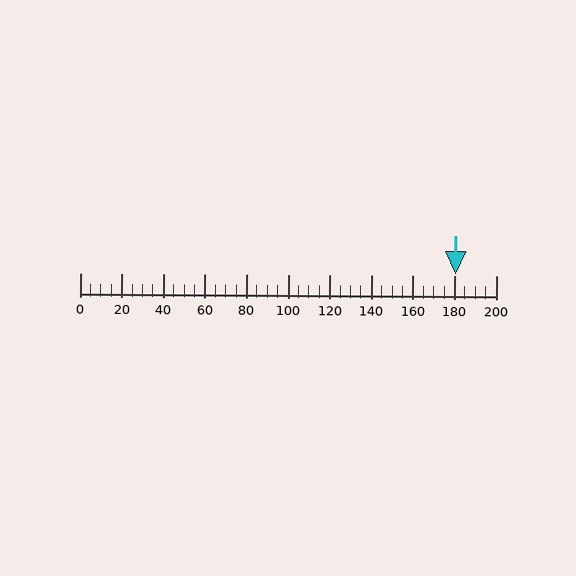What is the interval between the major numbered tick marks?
The major tick marks are spaced 20 units apart.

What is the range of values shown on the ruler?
The ruler shows values from 0 to 200.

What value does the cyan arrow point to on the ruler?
The cyan arrow points to approximately 181.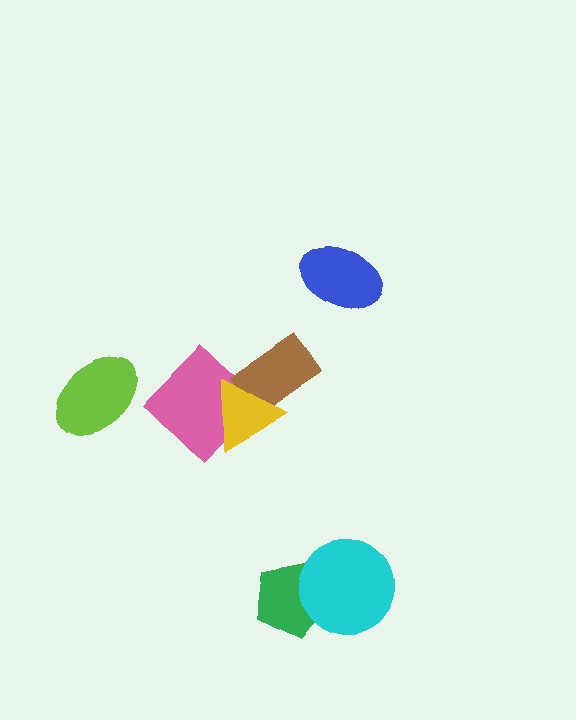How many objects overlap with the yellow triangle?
2 objects overlap with the yellow triangle.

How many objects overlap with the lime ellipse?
0 objects overlap with the lime ellipse.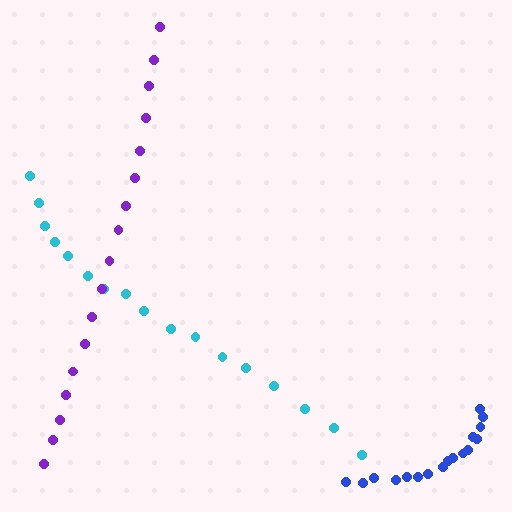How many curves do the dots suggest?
There are 3 distinct paths.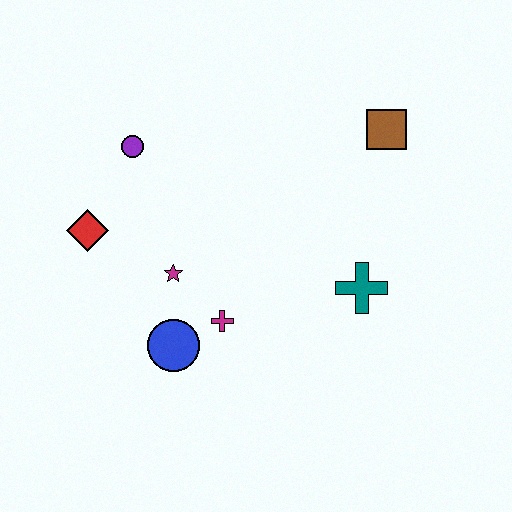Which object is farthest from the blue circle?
The brown square is farthest from the blue circle.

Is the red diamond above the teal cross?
Yes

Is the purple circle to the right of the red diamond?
Yes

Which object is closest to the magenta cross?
The blue circle is closest to the magenta cross.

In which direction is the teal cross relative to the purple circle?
The teal cross is to the right of the purple circle.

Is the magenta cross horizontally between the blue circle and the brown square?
Yes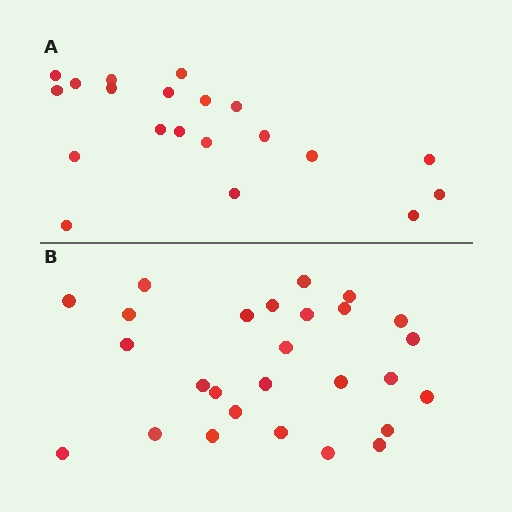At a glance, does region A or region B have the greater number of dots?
Region B (the bottom region) has more dots.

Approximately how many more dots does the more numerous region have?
Region B has roughly 8 or so more dots than region A.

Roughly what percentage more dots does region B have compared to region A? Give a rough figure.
About 35% more.